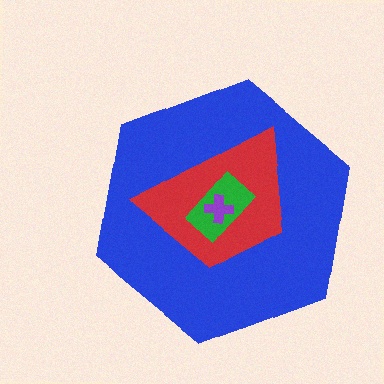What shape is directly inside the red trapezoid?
The green rectangle.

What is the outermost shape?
The blue hexagon.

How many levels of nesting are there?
4.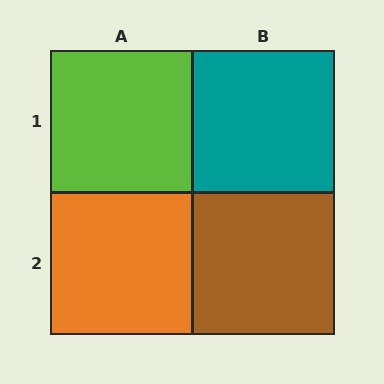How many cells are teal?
1 cell is teal.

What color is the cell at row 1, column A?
Lime.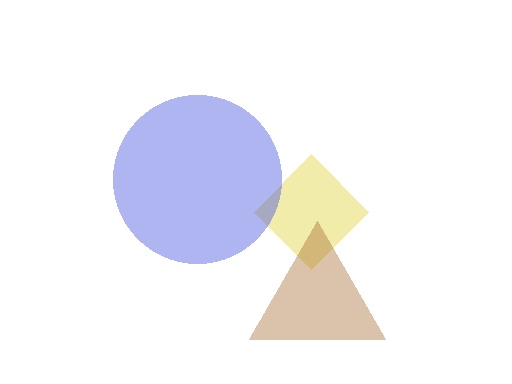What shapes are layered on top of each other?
The layered shapes are: a yellow diamond, a blue circle, a brown triangle.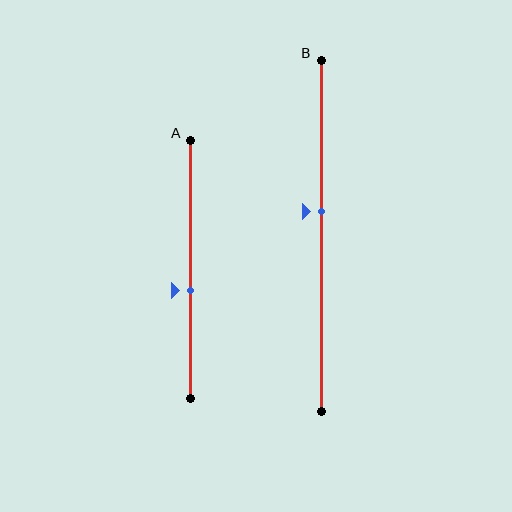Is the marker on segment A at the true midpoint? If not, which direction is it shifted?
No, the marker on segment A is shifted downward by about 8% of the segment length.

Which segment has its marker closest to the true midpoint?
Segment B has its marker closest to the true midpoint.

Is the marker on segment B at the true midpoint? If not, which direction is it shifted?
No, the marker on segment B is shifted upward by about 7% of the segment length.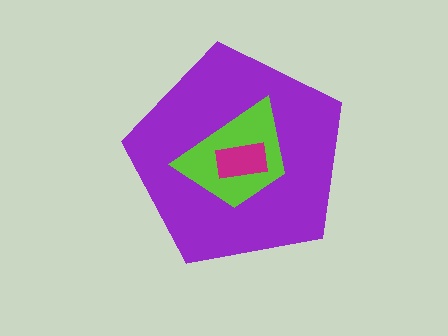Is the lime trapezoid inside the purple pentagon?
Yes.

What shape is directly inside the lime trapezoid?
The magenta rectangle.